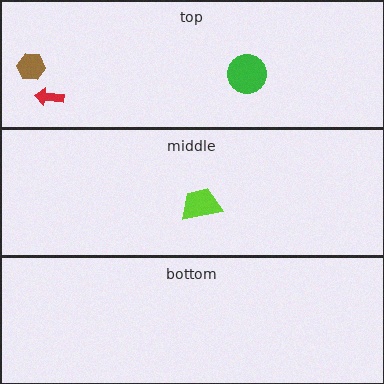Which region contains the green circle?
The top region.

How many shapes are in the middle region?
1.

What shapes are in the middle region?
The lime trapezoid.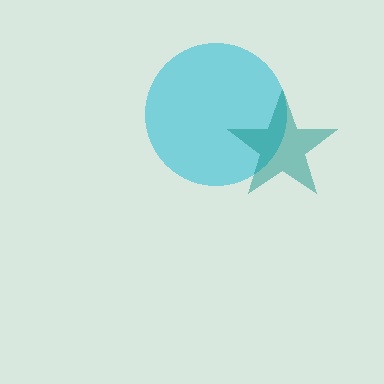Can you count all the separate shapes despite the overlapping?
Yes, there are 2 separate shapes.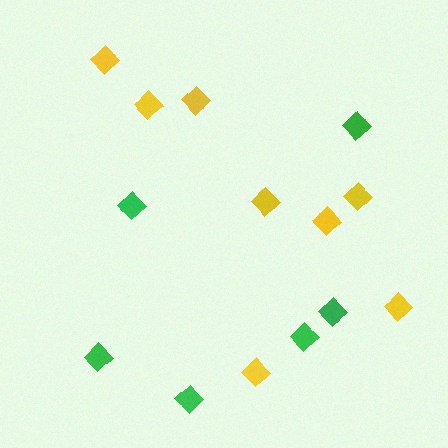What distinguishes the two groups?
There are 2 groups: one group of green diamonds (6) and one group of yellow diamonds (8).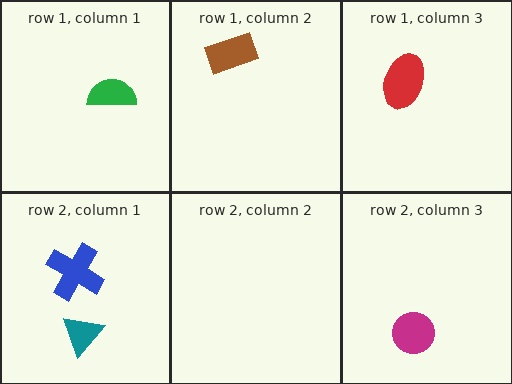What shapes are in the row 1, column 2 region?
The brown rectangle.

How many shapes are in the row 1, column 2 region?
1.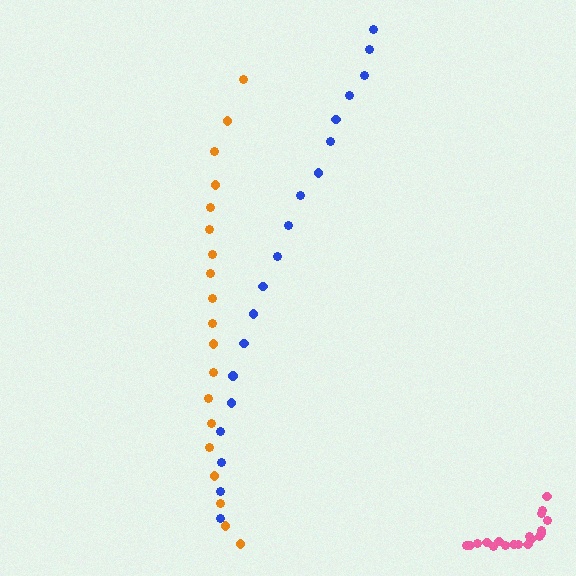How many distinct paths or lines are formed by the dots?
There are 3 distinct paths.